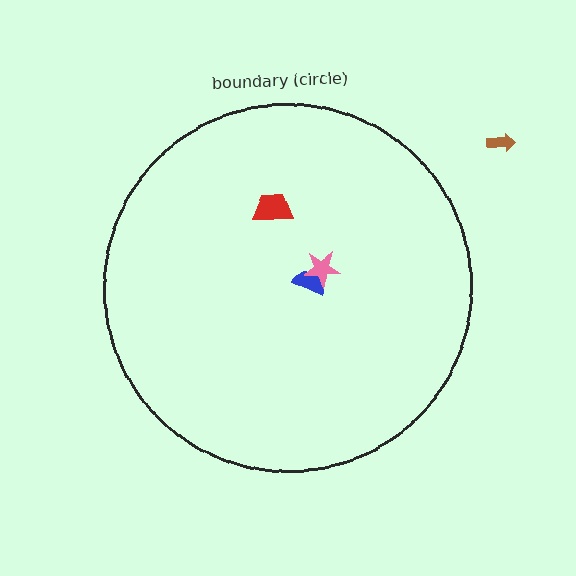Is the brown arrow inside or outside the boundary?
Outside.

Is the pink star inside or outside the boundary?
Inside.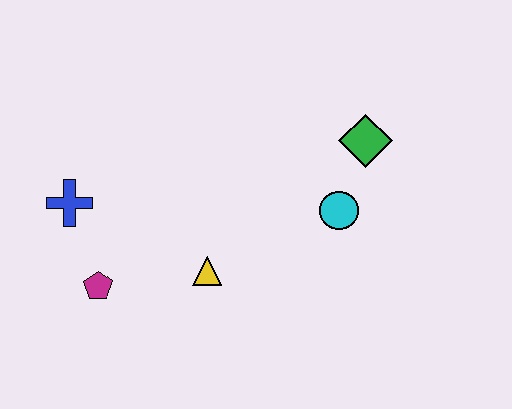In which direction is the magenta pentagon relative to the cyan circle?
The magenta pentagon is to the left of the cyan circle.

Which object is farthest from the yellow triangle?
The green diamond is farthest from the yellow triangle.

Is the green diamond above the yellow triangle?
Yes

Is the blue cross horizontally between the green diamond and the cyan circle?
No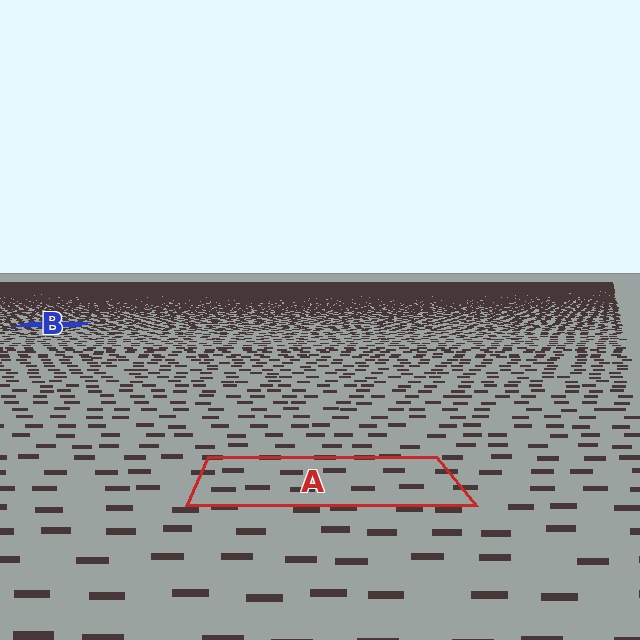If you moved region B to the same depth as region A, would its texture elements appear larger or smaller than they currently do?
They would appear larger. At a closer depth, the same texture elements are projected at a bigger on-screen size.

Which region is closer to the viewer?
Region A is closer. The texture elements there are larger and more spread out.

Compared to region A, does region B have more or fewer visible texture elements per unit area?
Region B has more texture elements per unit area — they are packed more densely because it is farther away.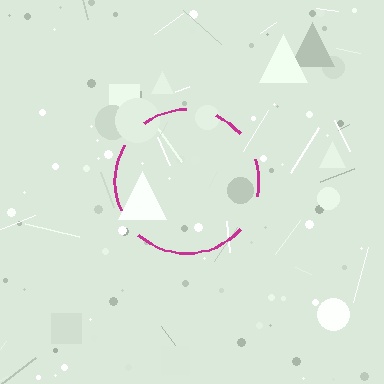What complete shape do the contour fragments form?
The contour fragments form a circle.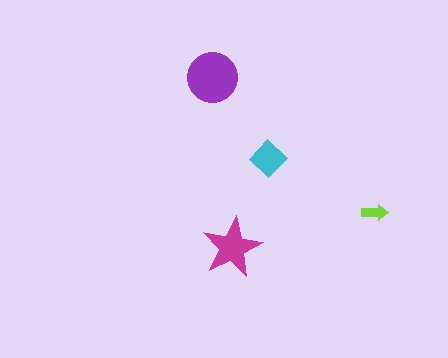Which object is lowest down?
The magenta star is bottommost.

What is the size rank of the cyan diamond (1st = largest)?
3rd.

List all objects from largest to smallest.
The purple circle, the magenta star, the cyan diamond, the lime arrow.